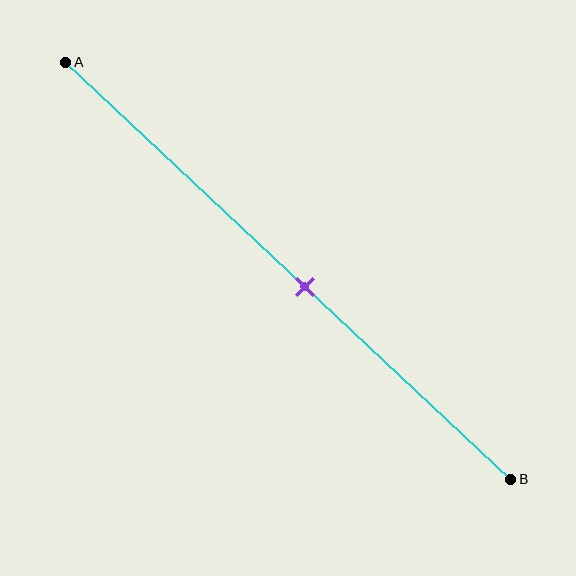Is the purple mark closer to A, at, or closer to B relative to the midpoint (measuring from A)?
The purple mark is closer to point B than the midpoint of segment AB.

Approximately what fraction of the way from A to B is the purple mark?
The purple mark is approximately 55% of the way from A to B.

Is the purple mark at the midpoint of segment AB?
No, the mark is at about 55% from A, not at the 50% midpoint.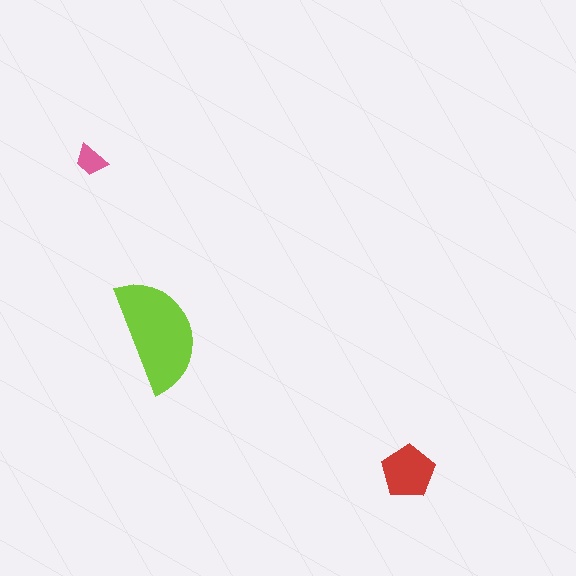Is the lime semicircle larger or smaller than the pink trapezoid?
Larger.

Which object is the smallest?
The pink trapezoid.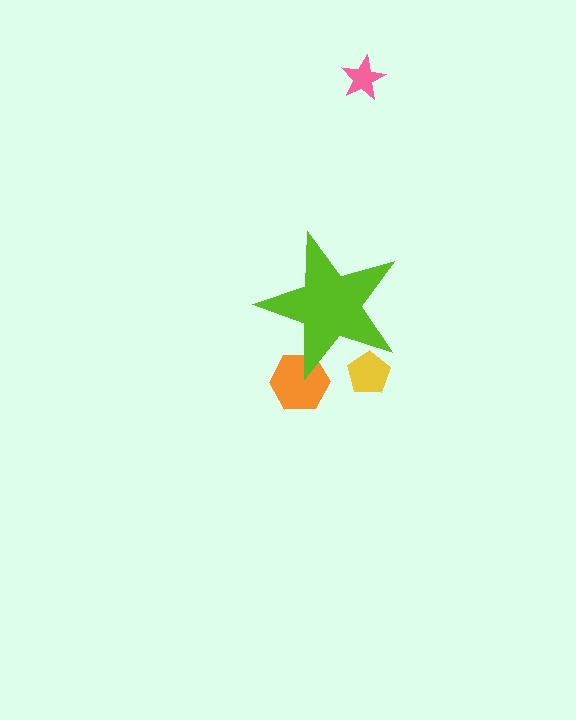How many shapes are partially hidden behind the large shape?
2 shapes are partially hidden.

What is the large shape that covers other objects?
A lime star.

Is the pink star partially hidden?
No, the pink star is fully visible.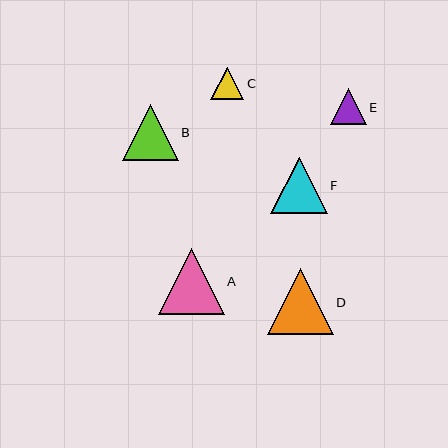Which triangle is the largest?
Triangle A is the largest with a size of approximately 66 pixels.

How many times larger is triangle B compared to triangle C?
Triangle B is approximately 1.7 times the size of triangle C.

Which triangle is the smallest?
Triangle C is the smallest with a size of approximately 33 pixels.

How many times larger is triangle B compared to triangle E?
Triangle B is approximately 1.6 times the size of triangle E.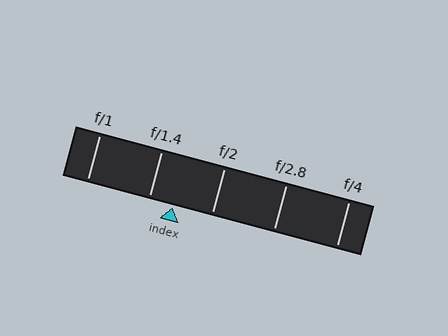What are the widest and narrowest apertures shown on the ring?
The widest aperture shown is f/1 and the narrowest is f/4.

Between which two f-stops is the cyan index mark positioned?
The index mark is between f/1.4 and f/2.